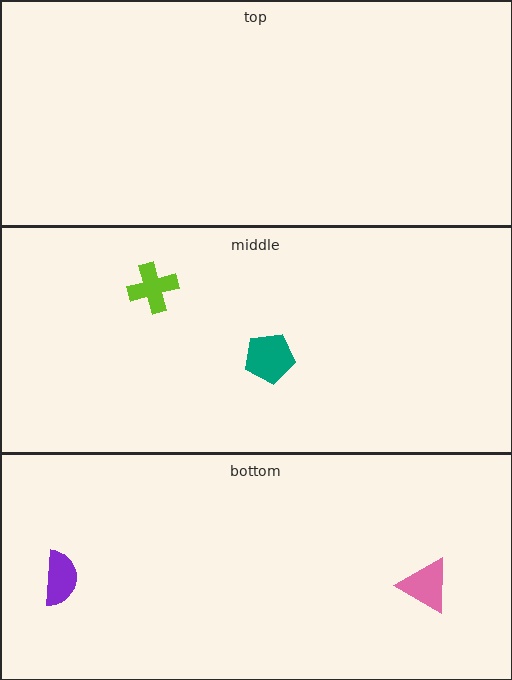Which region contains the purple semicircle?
The bottom region.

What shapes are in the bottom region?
The pink triangle, the purple semicircle.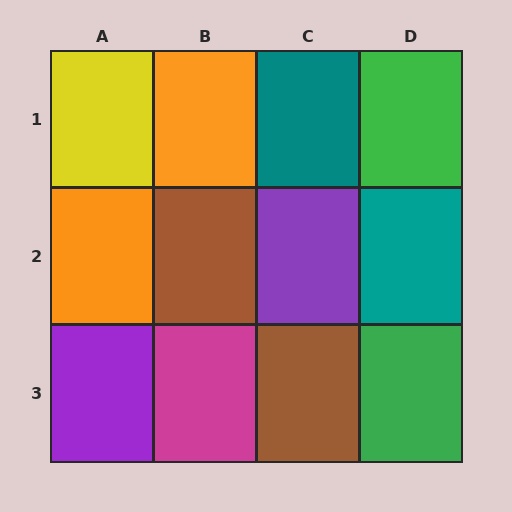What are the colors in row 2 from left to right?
Orange, brown, purple, teal.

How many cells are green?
2 cells are green.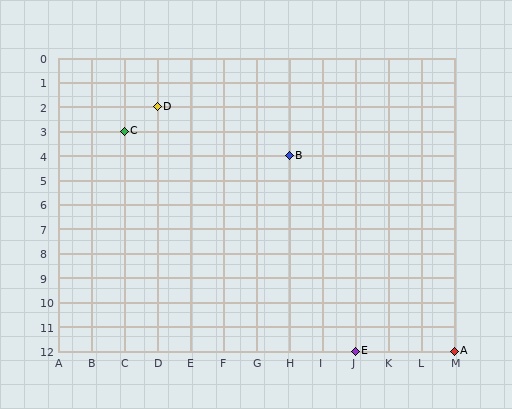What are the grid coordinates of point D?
Point D is at grid coordinates (D, 2).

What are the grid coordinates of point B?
Point B is at grid coordinates (H, 4).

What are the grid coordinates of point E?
Point E is at grid coordinates (J, 12).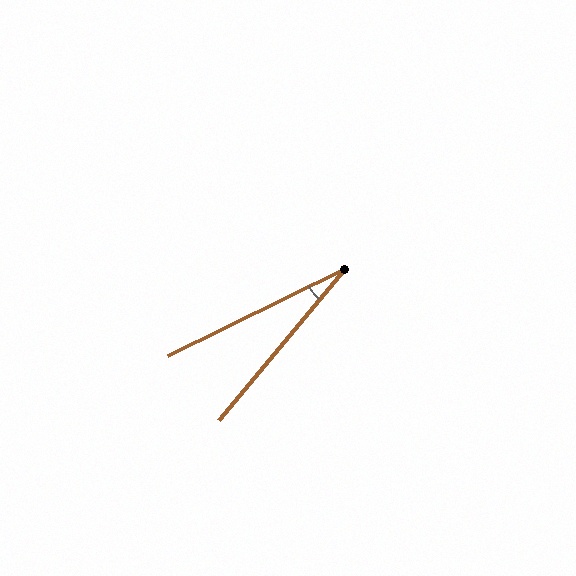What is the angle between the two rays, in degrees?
Approximately 24 degrees.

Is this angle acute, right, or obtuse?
It is acute.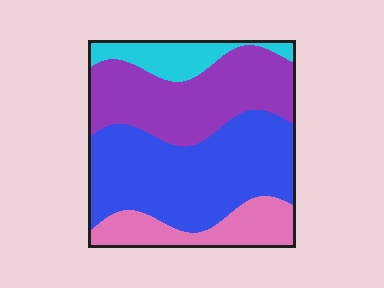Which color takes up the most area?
Blue, at roughly 40%.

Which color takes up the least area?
Cyan, at roughly 10%.